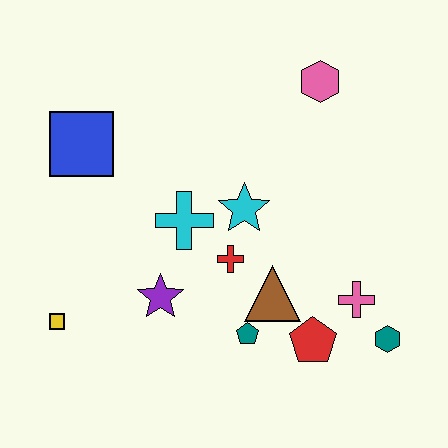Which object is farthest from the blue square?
The teal hexagon is farthest from the blue square.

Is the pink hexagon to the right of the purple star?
Yes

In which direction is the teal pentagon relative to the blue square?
The teal pentagon is below the blue square.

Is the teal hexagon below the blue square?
Yes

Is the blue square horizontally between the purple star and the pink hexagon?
No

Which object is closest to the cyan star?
The red cross is closest to the cyan star.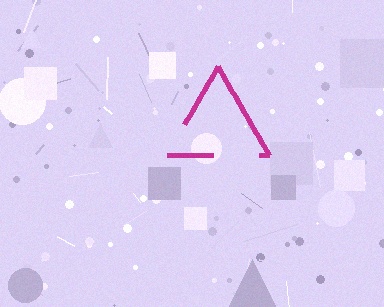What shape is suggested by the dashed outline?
The dashed outline suggests a triangle.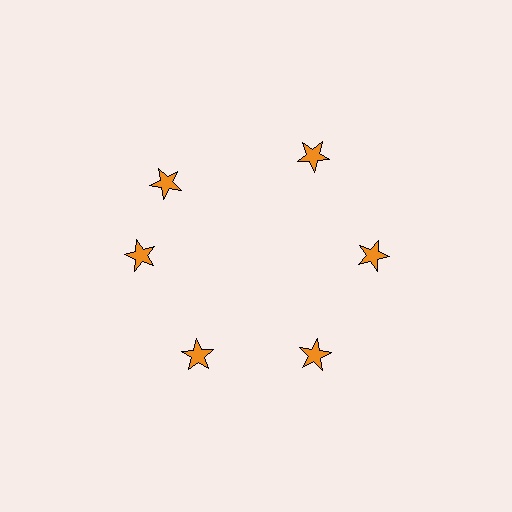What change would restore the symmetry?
The symmetry would be restored by rotating it back into even spacing with its neighbors so that all 6 stars sit at equal angles and equal distance from the center.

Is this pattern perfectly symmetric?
No. The 6 orange stars are arranged in a ring, but one element near the 11 o'clock position is rotated out of alignment along the ring, breaking the 6-fold rotational symmetry.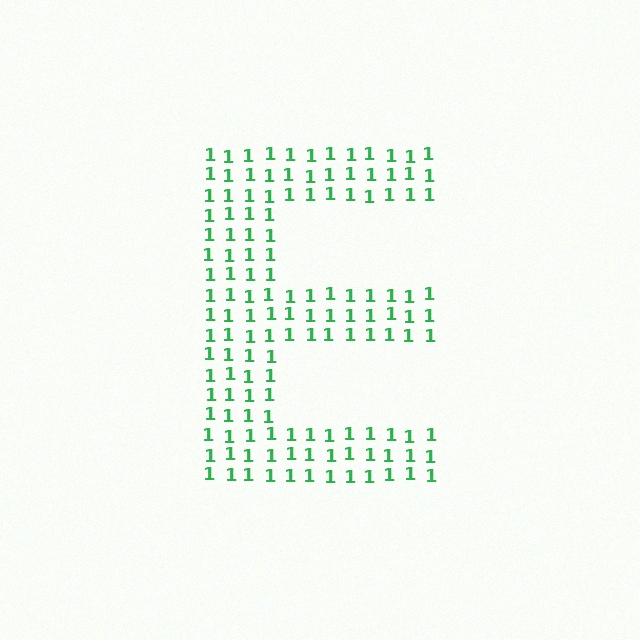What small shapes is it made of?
It is made of small digit 1's.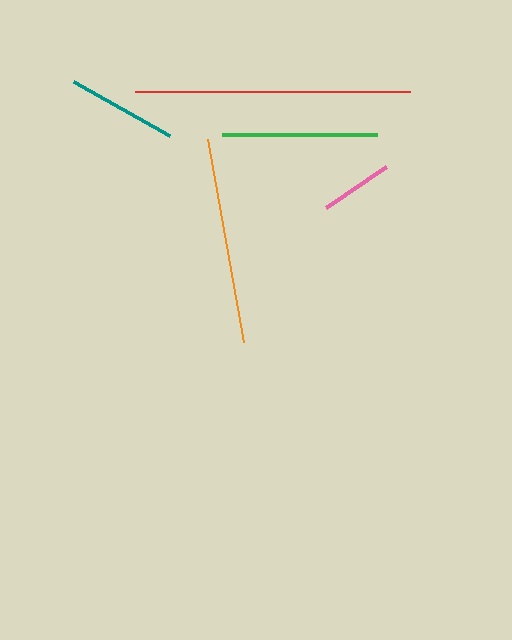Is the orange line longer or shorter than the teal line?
The orange line is longer than the teal line.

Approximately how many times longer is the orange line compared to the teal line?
The orange line is approximately 1.9 times the length of the teal line.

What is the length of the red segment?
The red segment is approximately 276 pixels long.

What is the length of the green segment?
The green segment is approximately 155 pixels long.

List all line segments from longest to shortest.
From longest to shortest: red, orange, green, teal, pink.